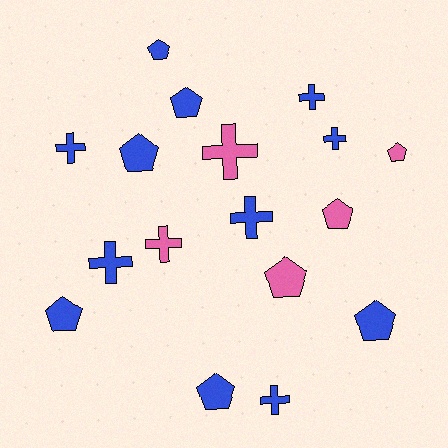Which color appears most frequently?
Blue, with 12 objects.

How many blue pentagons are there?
There are 6 blue pentagons.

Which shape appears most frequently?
Pentagon, with 9 objects.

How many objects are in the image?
There are 17 objects.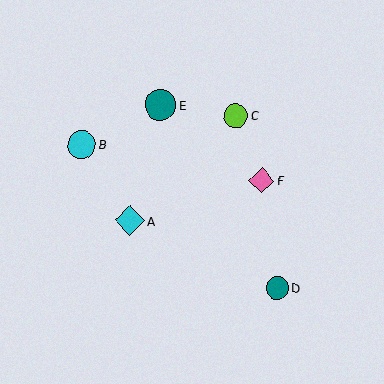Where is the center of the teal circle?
The center of the teal circle is at (277, 288).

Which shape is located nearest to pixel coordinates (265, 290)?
The teal circle (labeled D) at (277, 288) is nearest to that location.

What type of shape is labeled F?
Shape F is a pink diamond.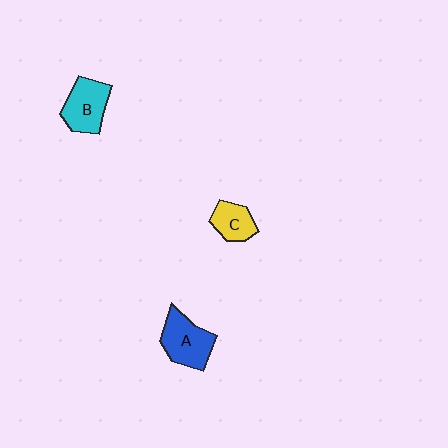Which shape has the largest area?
Shape A (blue).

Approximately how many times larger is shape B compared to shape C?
Approximately 1.4 times.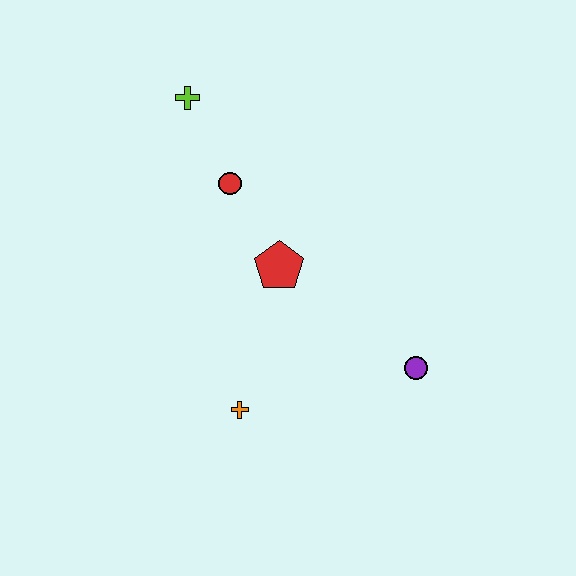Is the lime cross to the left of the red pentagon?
Yes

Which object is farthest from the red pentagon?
The lime cross is farthest from the red pentagon.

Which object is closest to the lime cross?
The red circle is closest to the lime cross.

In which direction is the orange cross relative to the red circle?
The orange cross is below the red circle.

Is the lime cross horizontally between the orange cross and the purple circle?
No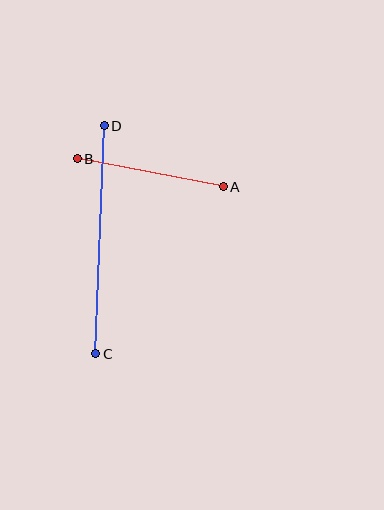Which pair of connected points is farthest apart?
Points C and D are farthest apart.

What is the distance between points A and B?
The distance is approximately 149 pixels.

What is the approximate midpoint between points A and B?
The midpoint is at approximately (150, 173) pixels.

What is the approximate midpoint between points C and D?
The midpoint is at approximately (100, 240) pixels.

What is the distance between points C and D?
The distance is approximately 228 pixels.